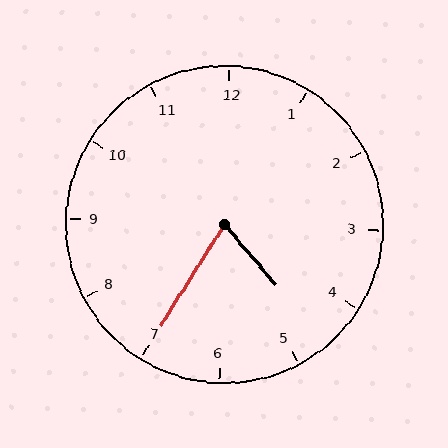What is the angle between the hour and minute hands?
Approximately 72 degrees.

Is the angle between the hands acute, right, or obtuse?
It is acute.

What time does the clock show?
4:35.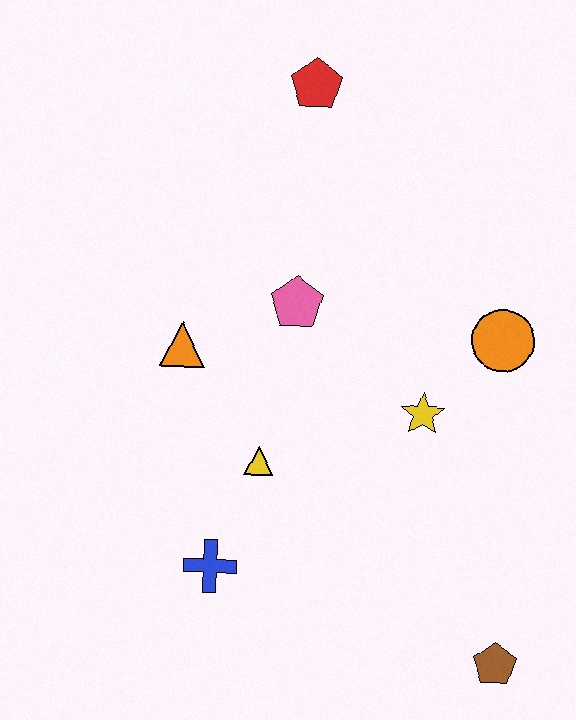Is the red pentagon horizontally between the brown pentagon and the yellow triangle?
Yes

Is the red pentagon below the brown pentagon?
No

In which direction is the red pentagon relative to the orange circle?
The red pentagon is above the orange circle.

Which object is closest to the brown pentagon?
The yellow star is closest to the brown pentagon.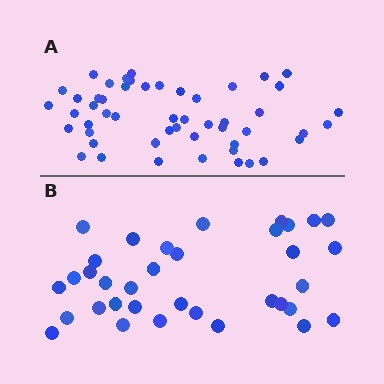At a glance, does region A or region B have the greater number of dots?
Region A (the top region) has more dots.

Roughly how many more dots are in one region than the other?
Region A has approximately 15 more dots than region B.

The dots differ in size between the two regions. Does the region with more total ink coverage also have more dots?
No. Region B has more total ink coverage because its dots are larger, but region A actually contains more individual dots. Total area can be misleading — the number of items is what matters here.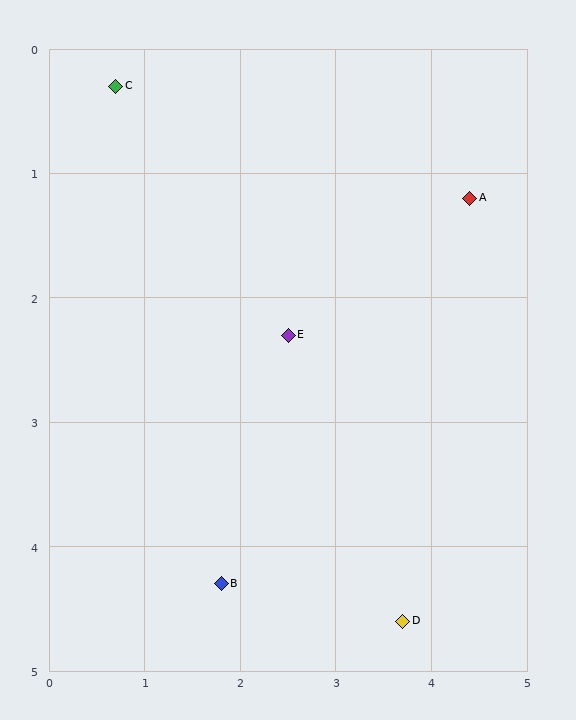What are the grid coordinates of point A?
Point A is at approximately (4.4, 1.2).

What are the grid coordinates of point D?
Point D is at approximately (3.7, 4.6).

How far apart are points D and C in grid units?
Points D and C are about 5.2 grid units apart.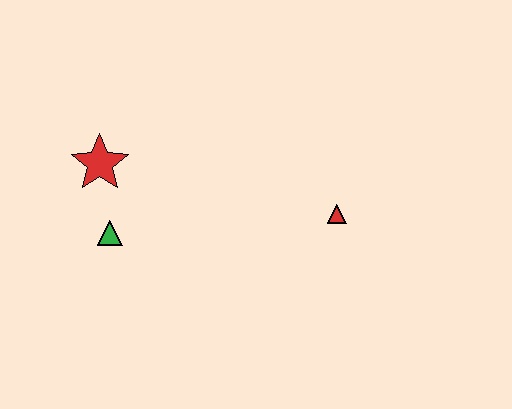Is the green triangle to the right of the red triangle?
No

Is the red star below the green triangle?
No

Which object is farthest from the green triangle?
The red triangle is farthest from the green triangle.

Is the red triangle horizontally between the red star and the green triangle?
No